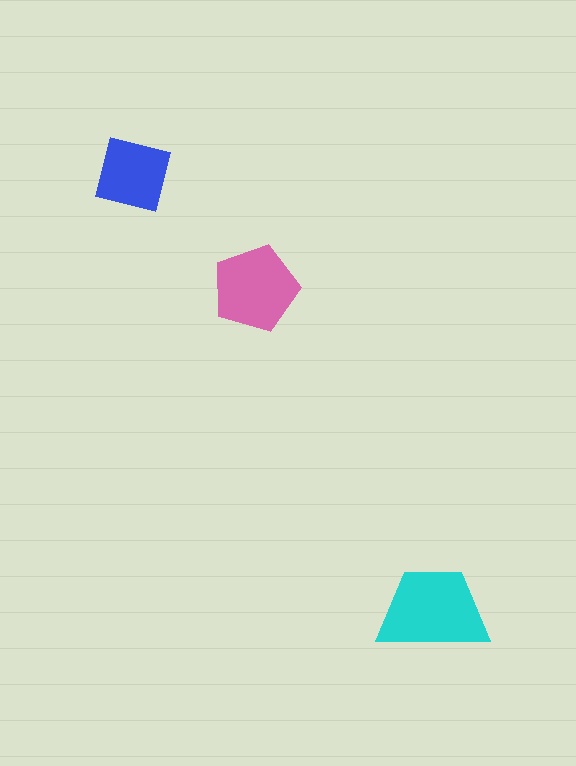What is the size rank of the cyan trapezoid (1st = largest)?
1st.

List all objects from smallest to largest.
The blue square, the pink pentagon, the cyan trapezoid.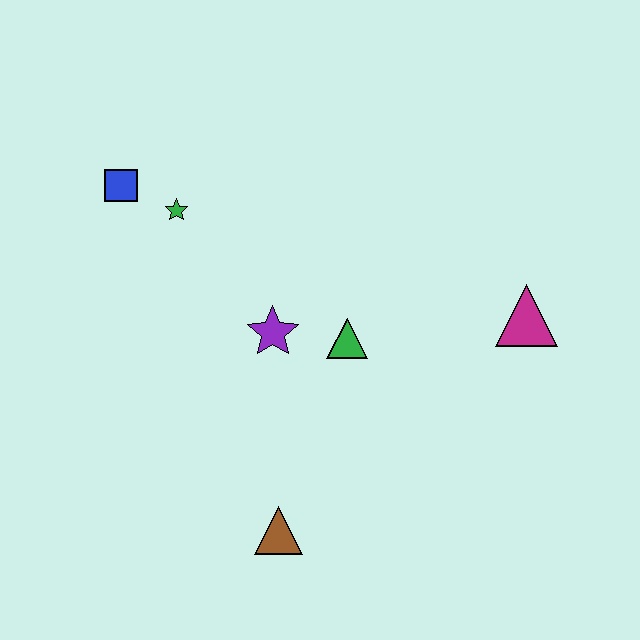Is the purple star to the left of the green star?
No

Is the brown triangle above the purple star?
No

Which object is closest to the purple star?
The green triangle is closest to the purple star.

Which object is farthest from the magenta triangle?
The blue square is farthest from the magenta triangle.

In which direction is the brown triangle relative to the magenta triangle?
The brown triangle is to the left of the magenta triangle.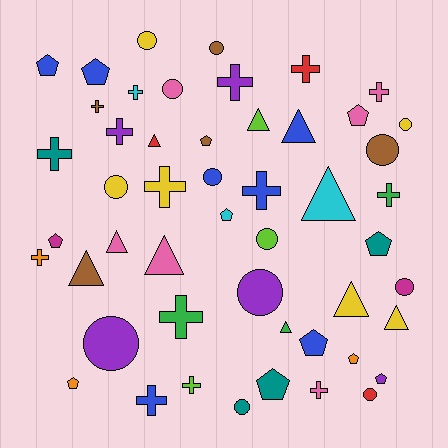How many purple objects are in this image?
There are 5 purple objects.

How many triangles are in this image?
There are 10 triangles.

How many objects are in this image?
There are 50 objects.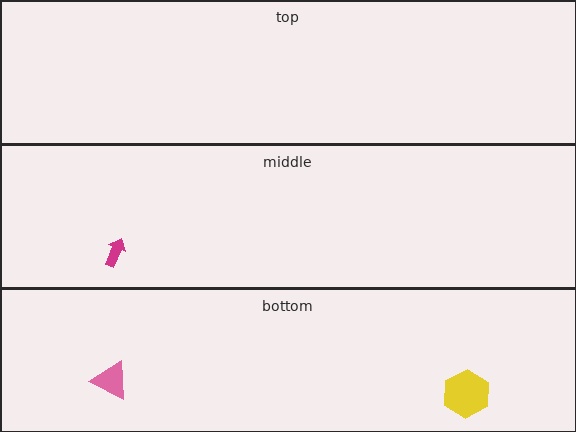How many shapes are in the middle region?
1.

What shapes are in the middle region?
The magenta arrow.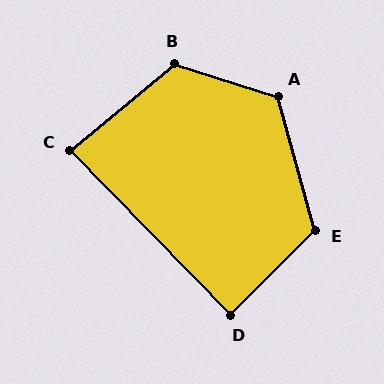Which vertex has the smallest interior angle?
C, at approximately 85 degrees.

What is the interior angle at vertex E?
Approximately 120 degrees (obtuse).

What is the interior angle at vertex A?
Approximately 123 degrees (obtuse).